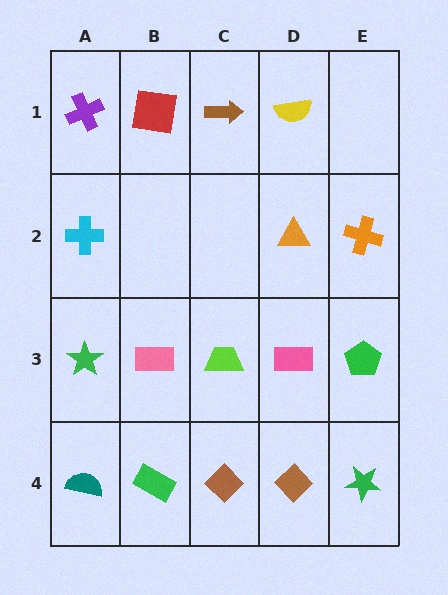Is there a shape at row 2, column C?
No, that cell is empty.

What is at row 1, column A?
A purple cross.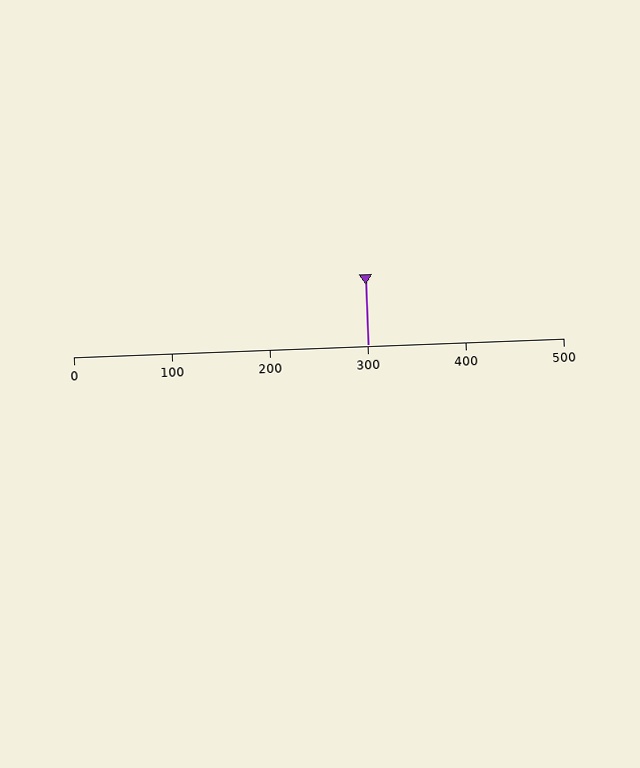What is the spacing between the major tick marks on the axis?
The major ticks are spaced 100 apart.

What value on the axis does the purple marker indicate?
The marker indicates approximately 300.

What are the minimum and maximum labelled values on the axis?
The axis runs from 0 to 500.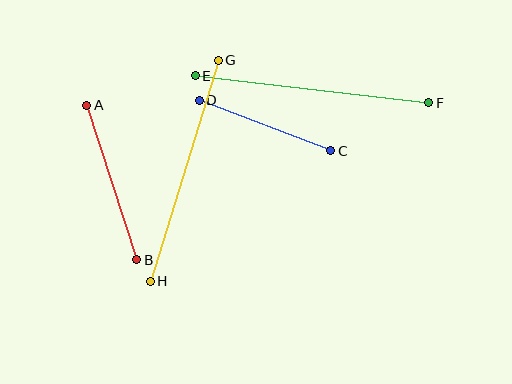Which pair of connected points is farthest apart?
Points E and F are farthest apart.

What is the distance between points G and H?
The distance is approximately 231 pixels.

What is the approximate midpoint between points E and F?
The midpoint is at approximately (312, 89) pixels.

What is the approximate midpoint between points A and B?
The midpoint is at approximately (112, 183) pixels.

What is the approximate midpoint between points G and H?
The midpoint is at approximately (184, 171) pixels.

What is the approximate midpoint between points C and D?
The midpoint is at approximately (265, 126) pixels.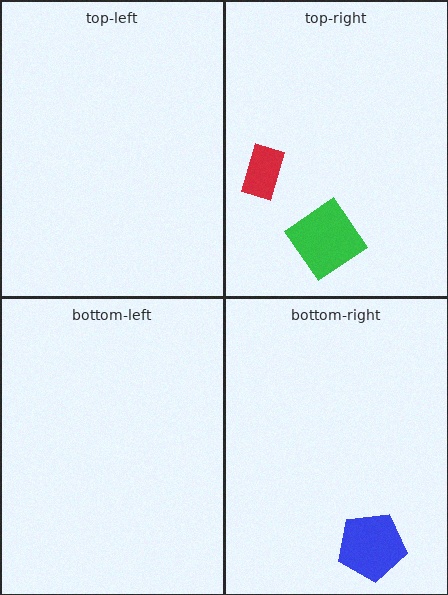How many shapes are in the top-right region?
2.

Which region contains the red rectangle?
The top-right region.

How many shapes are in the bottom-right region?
1.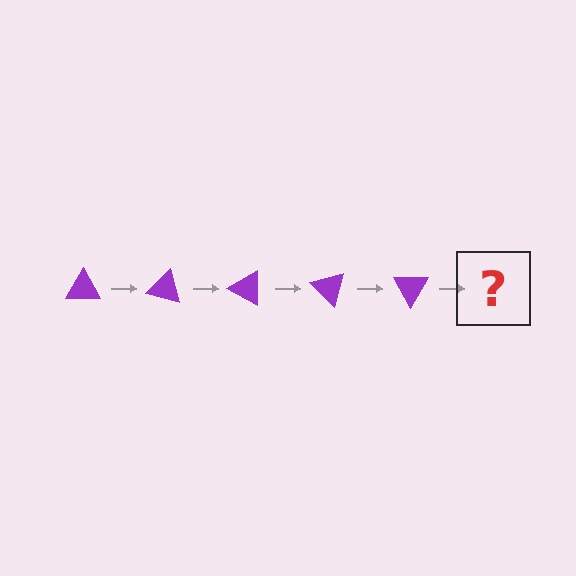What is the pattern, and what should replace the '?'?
The pattern is that the triangle rotates 15 degrees each step. The '?' should be a purple triangle rotated 75 degrees.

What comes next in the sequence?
The next element should be a purple triangle rotated 75 degrees.